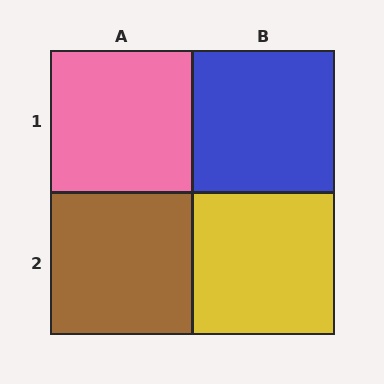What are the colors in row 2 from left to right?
Brown, yellow.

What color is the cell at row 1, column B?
Blue.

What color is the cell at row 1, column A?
Pink.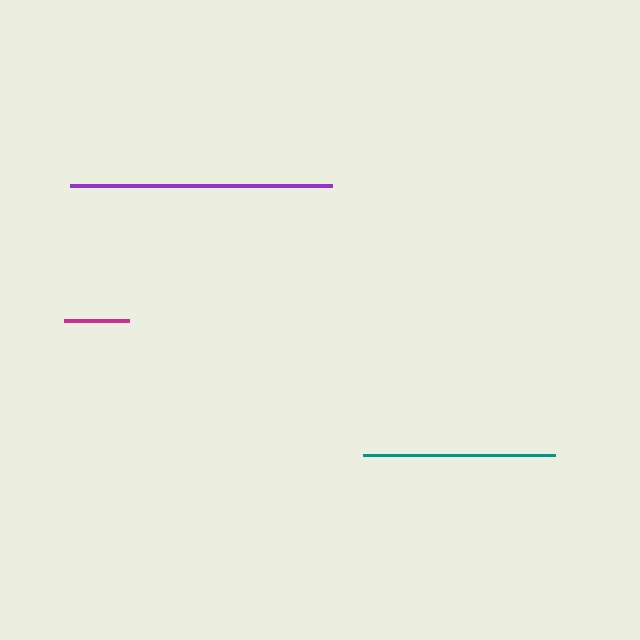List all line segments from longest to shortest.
From longest to shortest: purple, teal, magenta.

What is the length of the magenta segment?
The magenta segment is approximately 64 pixels long.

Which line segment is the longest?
The purple line is the longest at approximately 262 pixels.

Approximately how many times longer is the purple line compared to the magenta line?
The purple line is approximately 4.1 times the length of the magenta line.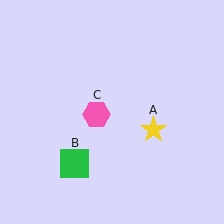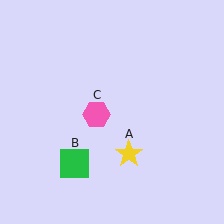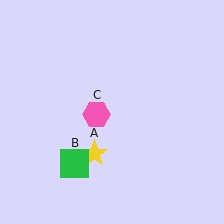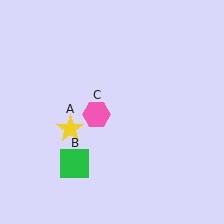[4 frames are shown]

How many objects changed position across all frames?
1 object changed position: yellow star (object A).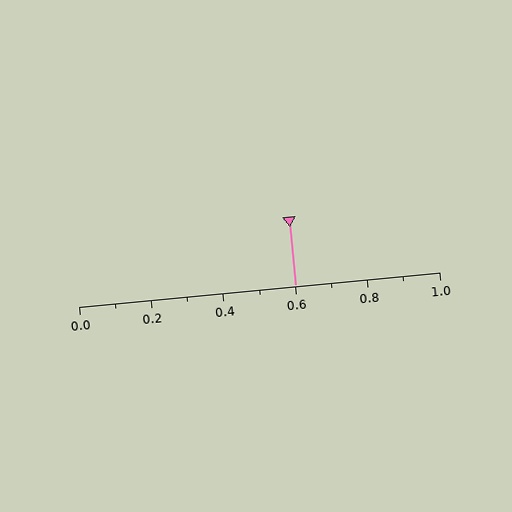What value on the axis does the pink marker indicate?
The marker indicates approximately 0.6.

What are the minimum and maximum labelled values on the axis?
The axis runs from 0.0 to 1.0.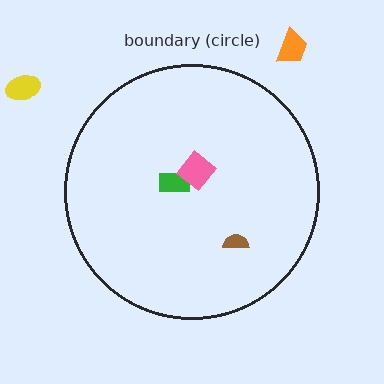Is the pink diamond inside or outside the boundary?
Inside.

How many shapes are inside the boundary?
3 inside, 2 outside.